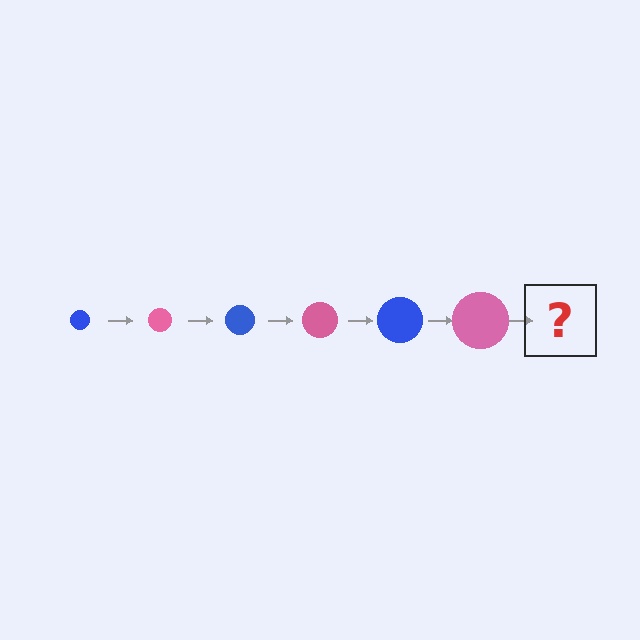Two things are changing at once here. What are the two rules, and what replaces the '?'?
The two rules are that the circle grows larger each step and the color cycles through blue and pink. The '?' should be a blue circle, larger than the previous one.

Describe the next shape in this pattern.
It should be a blue circle, larger than the previous one.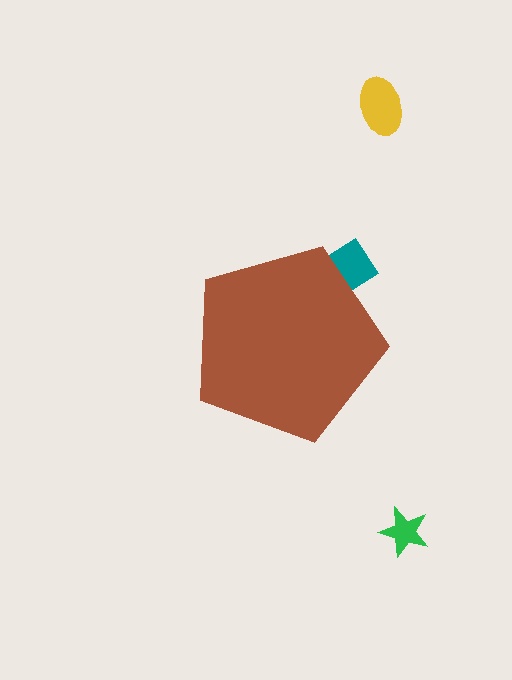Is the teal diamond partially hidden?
Yes, the teal diamond is partially hidden behind the brown pentagon.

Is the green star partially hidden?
No, the green star is fully visible.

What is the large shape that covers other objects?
A brown pentagon.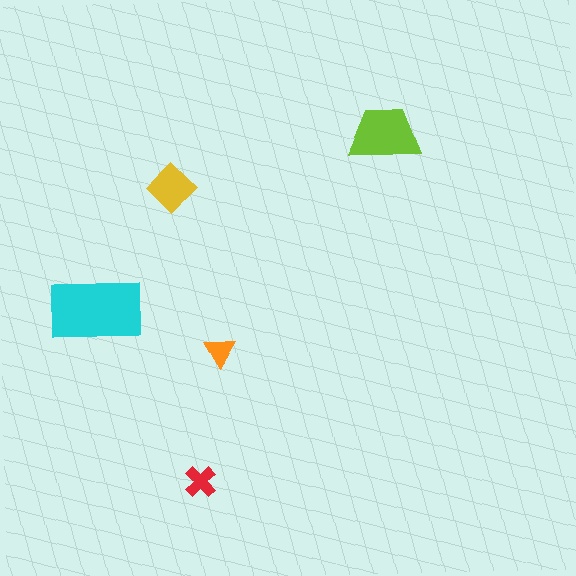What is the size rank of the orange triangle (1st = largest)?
5th.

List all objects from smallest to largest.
The orange triangle, the red cross, the yellow diamond, the lime trapezoid, the cyan rectangle.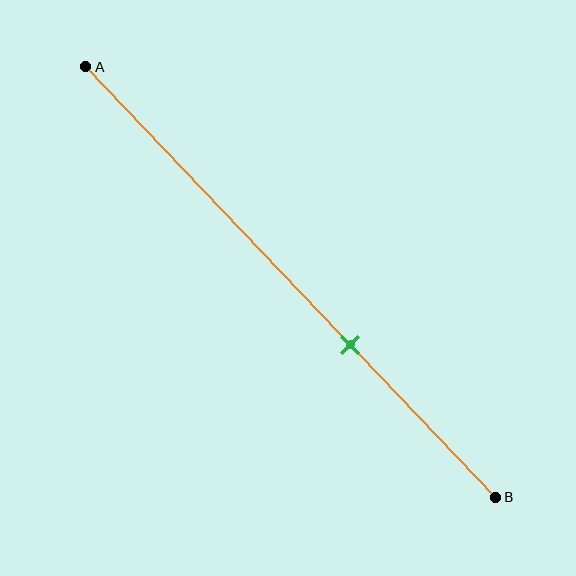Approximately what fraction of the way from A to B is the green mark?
The green mark is approximately 65% of the way from A to B.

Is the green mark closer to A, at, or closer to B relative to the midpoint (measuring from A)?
The green mark is closer to point B than the midpoint of segment AB.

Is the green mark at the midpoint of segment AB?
No, the mark is at about 65% from A, not at the 50% midpoint.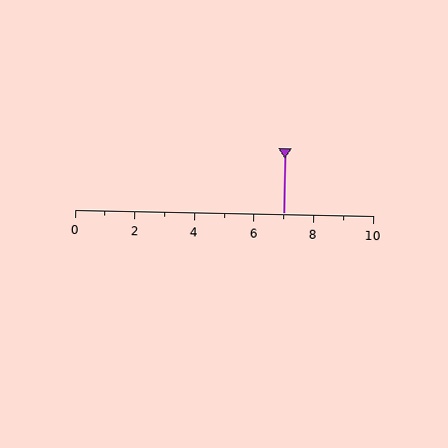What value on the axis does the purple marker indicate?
The marker indicates approximately 7.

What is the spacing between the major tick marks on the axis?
The major ticks are spaced 2 apart.